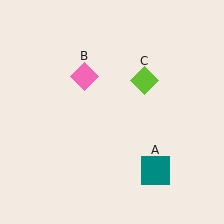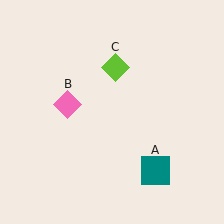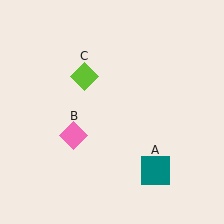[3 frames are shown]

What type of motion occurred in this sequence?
The pink diamond (object B), lime diamond (object C) rotated counterclockwise around the center of the scene.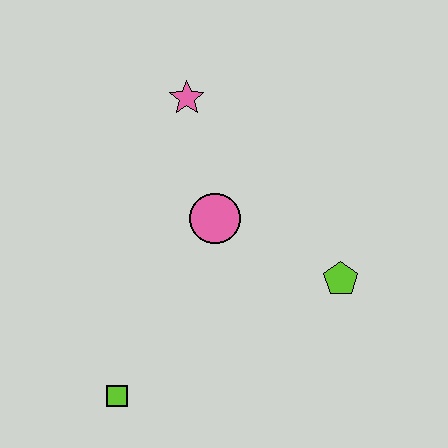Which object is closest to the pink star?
The pink circle is closest to the pink star.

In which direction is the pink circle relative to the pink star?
The pink circle is below the pink star.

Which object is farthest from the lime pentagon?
The lime square is farthest from the lime pentagon.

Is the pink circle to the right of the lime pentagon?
No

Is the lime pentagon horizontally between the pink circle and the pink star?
No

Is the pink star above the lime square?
Yes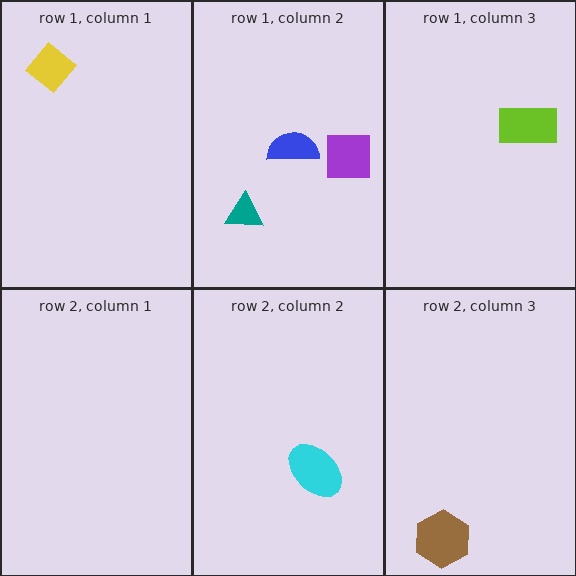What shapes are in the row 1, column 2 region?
The blue semicircle, the teal triangle, the purple square.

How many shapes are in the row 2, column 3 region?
1.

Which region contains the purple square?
The row 1, column 2 region.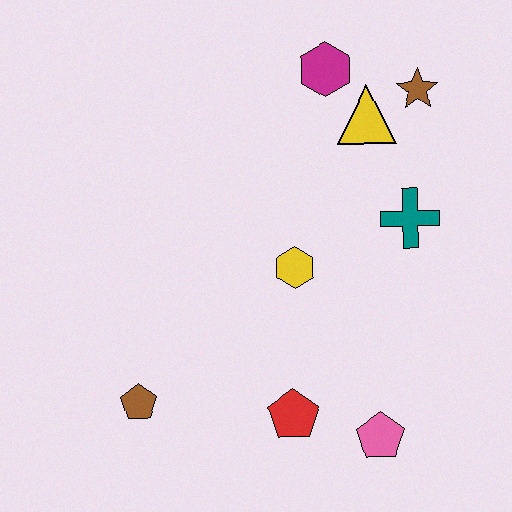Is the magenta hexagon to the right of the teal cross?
No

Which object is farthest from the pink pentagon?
The magenta hexagon is farthest from the pink pentagon.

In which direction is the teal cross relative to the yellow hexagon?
The teal cross is to the right of the yellow hexagon.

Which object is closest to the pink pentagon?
The red pentagon is closest to the pink pentagon.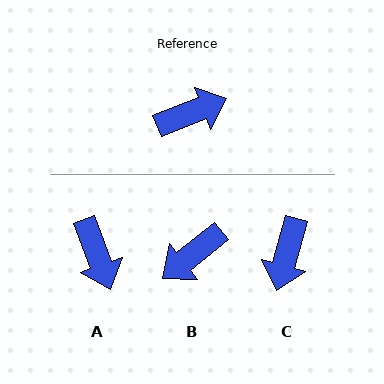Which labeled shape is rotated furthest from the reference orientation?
B, about 163 degrees away.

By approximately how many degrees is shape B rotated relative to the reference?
Approximately 163 degrees clockwise.